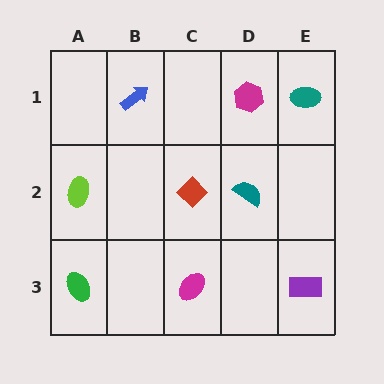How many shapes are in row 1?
3 shapes.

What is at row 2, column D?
A teal semicircle.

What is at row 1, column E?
A teal ellipse.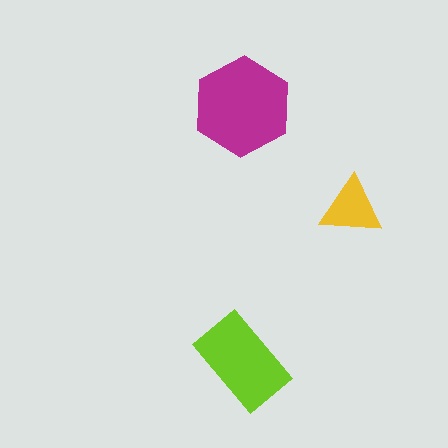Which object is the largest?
The magenta hexagon.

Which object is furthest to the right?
The yellow triangle is rightmost.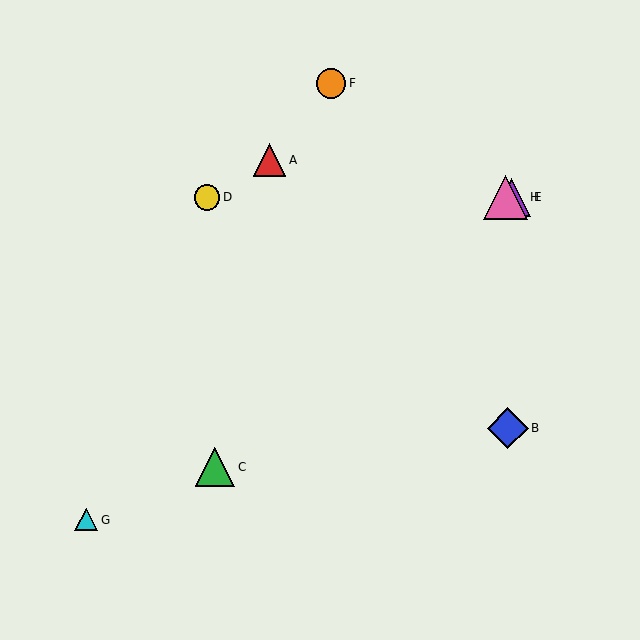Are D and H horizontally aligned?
Yes, both are at y≈197.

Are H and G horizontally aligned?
No, H is at y≈197 and G is at y≈520.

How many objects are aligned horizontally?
3 objects (D, E, H) are aligned horizontally.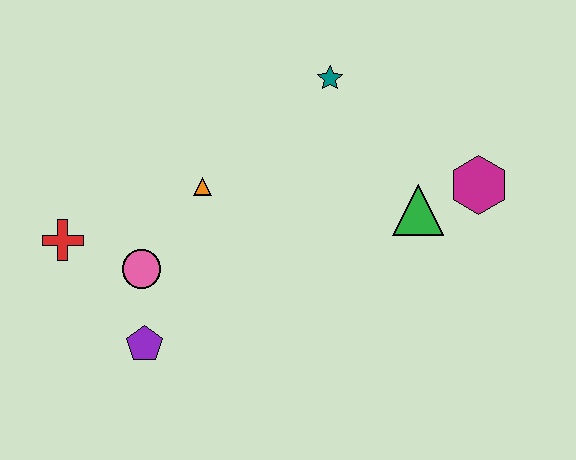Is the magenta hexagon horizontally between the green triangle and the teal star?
No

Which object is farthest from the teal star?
The purple pentagon is farthest from the teal star.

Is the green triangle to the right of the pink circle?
Yes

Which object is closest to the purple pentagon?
The pink circle is closest to the purple pentagon.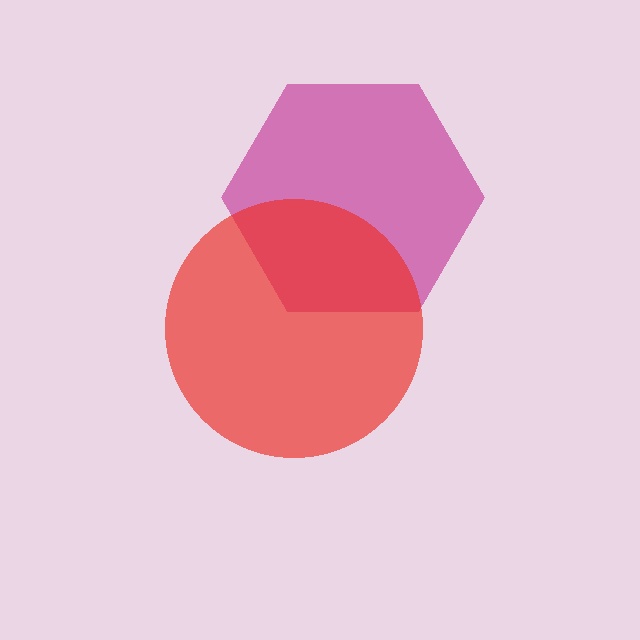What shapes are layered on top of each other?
The layered shapes are: a magenta hexagon, a red circle.